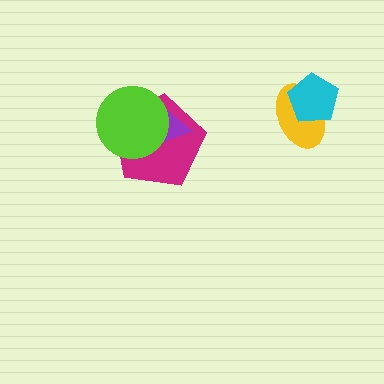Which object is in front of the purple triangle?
The lime circle is in front of the purple triangle.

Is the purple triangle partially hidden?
Yes, it is partially covered by another shape.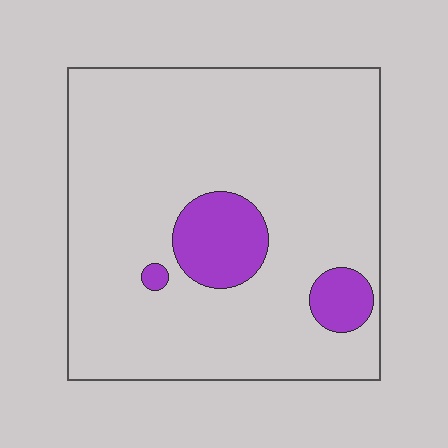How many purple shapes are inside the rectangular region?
3.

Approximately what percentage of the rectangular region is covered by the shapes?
Approximately 10%.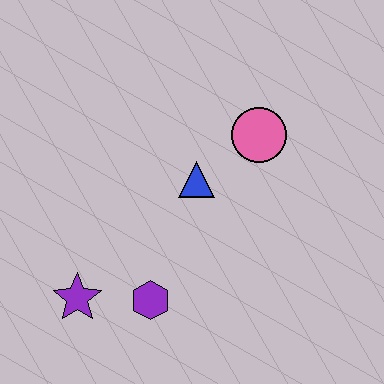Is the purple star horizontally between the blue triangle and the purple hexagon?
No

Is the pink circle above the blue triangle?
Yes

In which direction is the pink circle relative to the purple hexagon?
The pink circle is above the purple hexagon.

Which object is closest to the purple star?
The purple hexagon is closest to the purple star.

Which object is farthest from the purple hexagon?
The pink circle is farthest from the purple hexagon.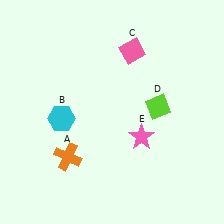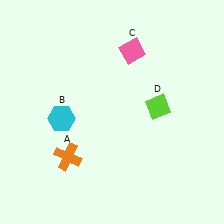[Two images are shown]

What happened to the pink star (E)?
The pink star (E) was removed in Image 2. It was in the bottom-right area of Image 1.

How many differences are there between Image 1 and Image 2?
There is 1 difference between the two images.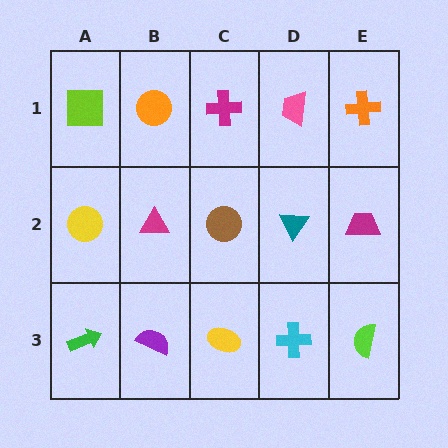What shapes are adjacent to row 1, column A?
A yellow circle (row 2, column A), an orange circle (row 1, column B).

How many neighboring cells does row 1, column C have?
3.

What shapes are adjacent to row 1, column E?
A magenta trapezoid (row 2, column E), a pink trapezoid (row 1, column D).